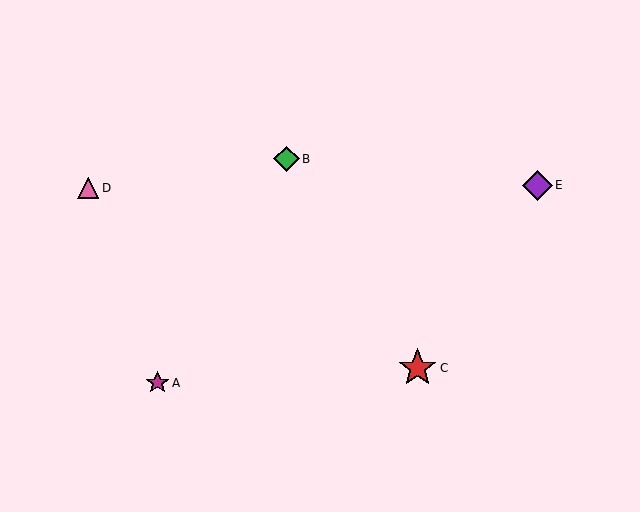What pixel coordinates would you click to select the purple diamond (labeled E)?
Click at (537, 185) to select the purple diamond E.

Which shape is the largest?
The red star (labeled C) is the largest.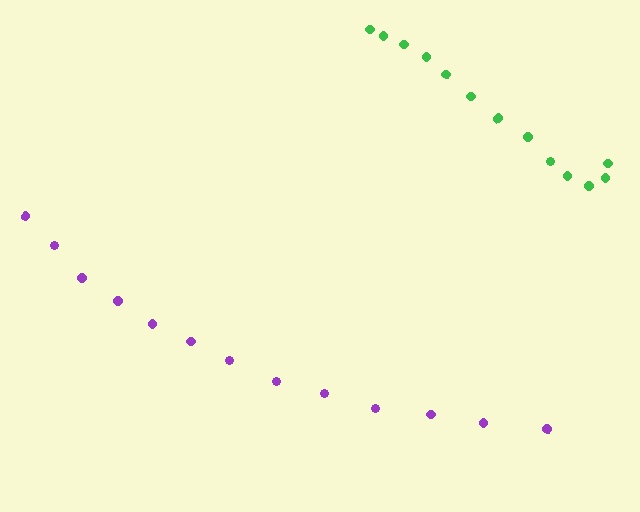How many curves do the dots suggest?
There are 2 distinct paths.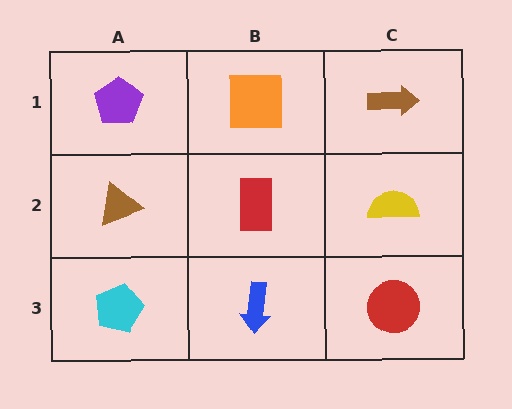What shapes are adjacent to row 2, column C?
A brown arrow (row 1, column C), a red circle (row 3, column C), a red rectangle (row 2, column B).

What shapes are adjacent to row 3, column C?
A yellow semicircle (row 2, column C), a blue arrow (row 3, column B).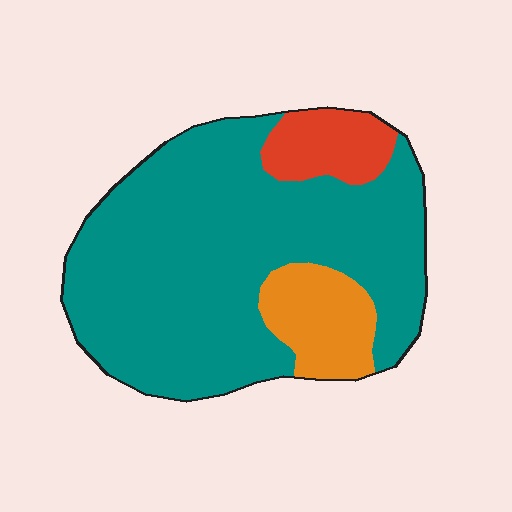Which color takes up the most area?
Teal, at roughly 80%.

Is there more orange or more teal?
Teal.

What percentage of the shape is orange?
Orange takes up less than a quarter of the shape.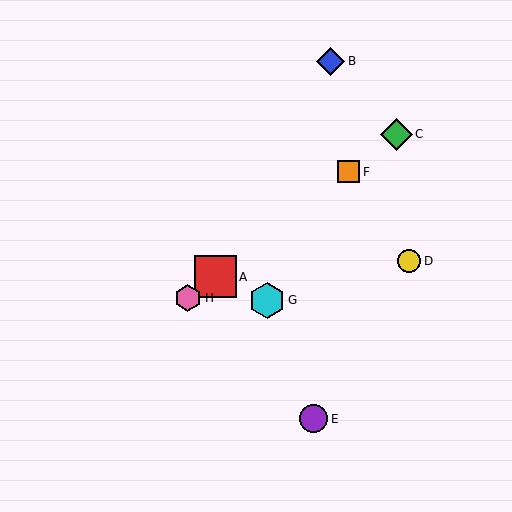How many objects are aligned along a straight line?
4 objects (A, C, F, H) are aligned along a straight line.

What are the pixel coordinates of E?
Object E is at (314, 419).